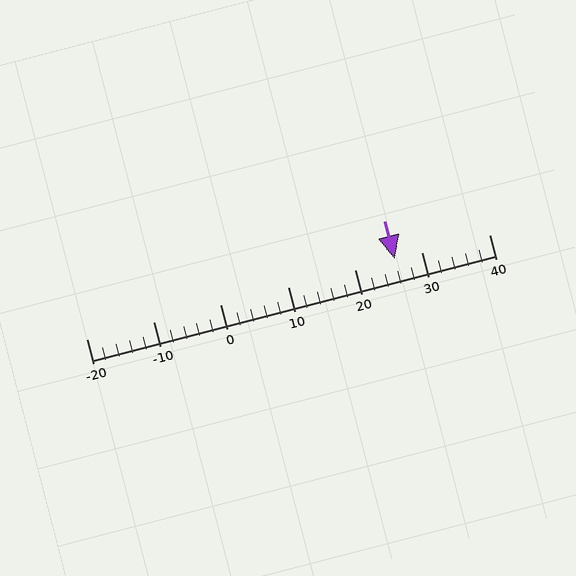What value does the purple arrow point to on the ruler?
The purple arrow points to approximately 26.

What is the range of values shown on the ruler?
The ruler shows values from -20 to 40.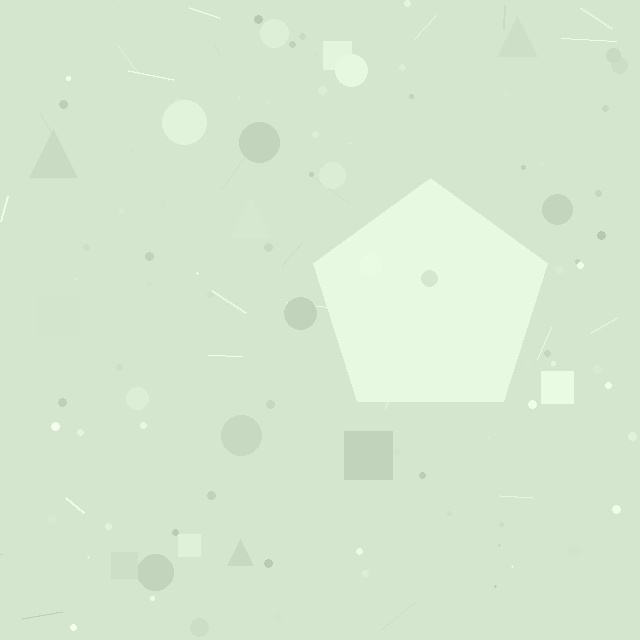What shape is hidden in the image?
A pentagon is hidden in the image.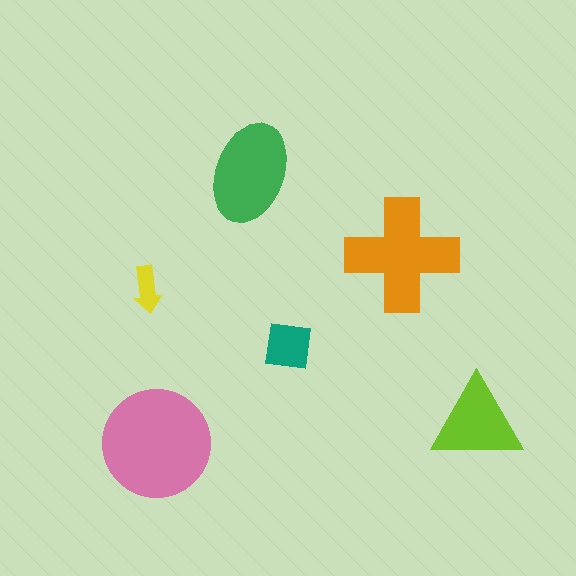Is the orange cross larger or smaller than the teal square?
Larger.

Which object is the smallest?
The yellow arrow.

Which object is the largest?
The pink circle.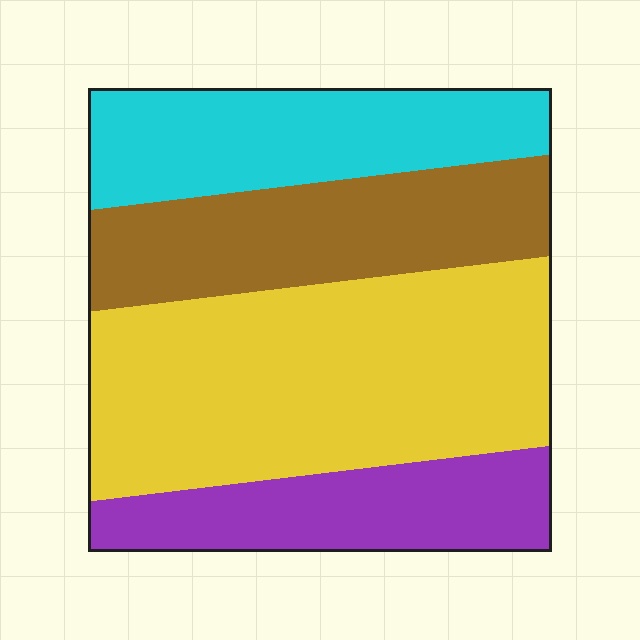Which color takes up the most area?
Yellow, at roughly 40%.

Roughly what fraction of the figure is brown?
Brown takes up between a sixth and a third of the figure.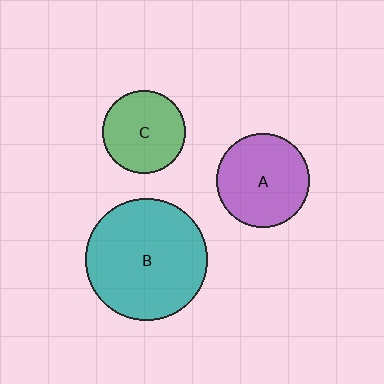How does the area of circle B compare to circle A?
Approximately 1.7 times.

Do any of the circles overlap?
No, none of the circles overlap.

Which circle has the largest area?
Circle B (teal).